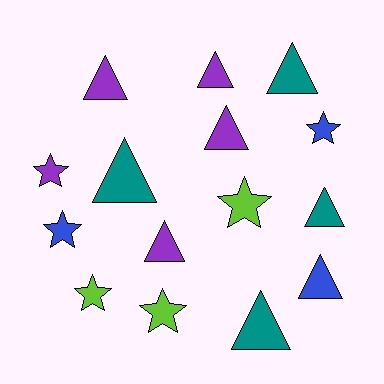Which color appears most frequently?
Purple, with 5 objects.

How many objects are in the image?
There are 15 objects.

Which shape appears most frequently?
Triangle, with 9 objects.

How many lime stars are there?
There are 3 lime stars.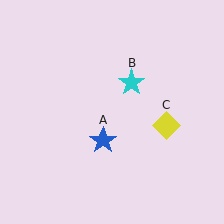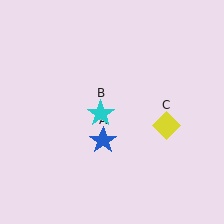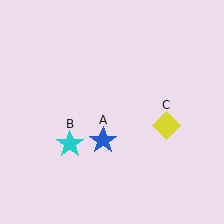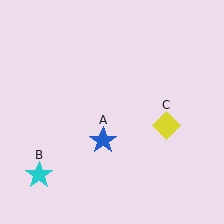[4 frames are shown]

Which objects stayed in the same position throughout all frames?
Blue star (object A) and yellow diamond (object C) remained stationary.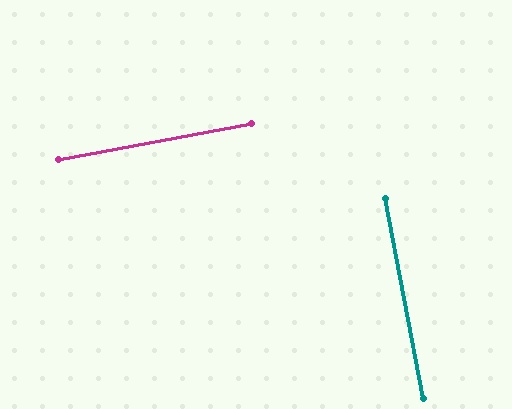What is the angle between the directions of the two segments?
Approximately 89 degrees.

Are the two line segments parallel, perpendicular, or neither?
Perpendicular — they meet at approximately 89°.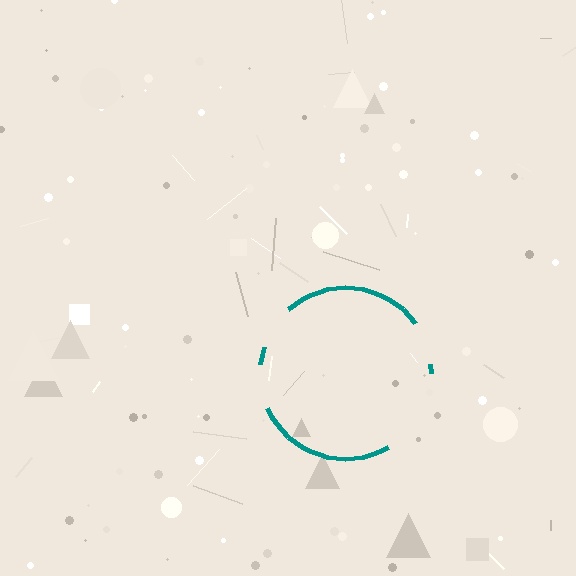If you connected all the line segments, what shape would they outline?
They would outline a circle.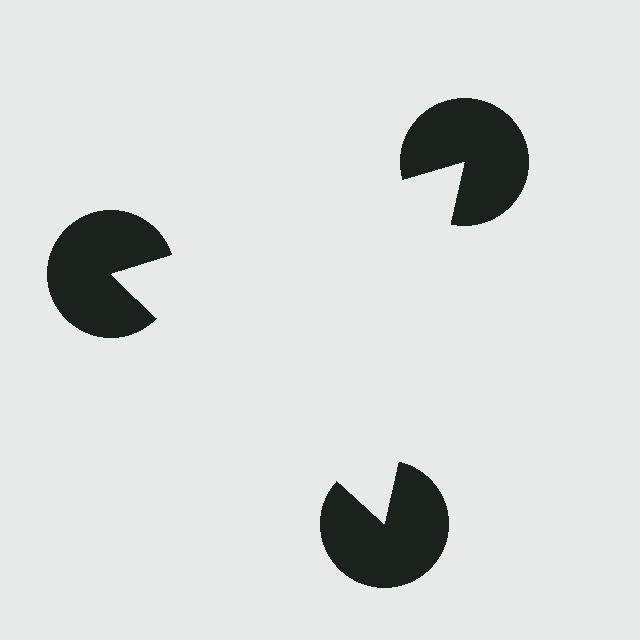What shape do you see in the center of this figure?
An illusory triangle — its edges are inferred from the aligned wedge cuts in the pac-man discs, not physically drawn.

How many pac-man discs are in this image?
There are 3 — one at each vertex of the illusory triangle.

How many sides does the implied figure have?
3 sides.